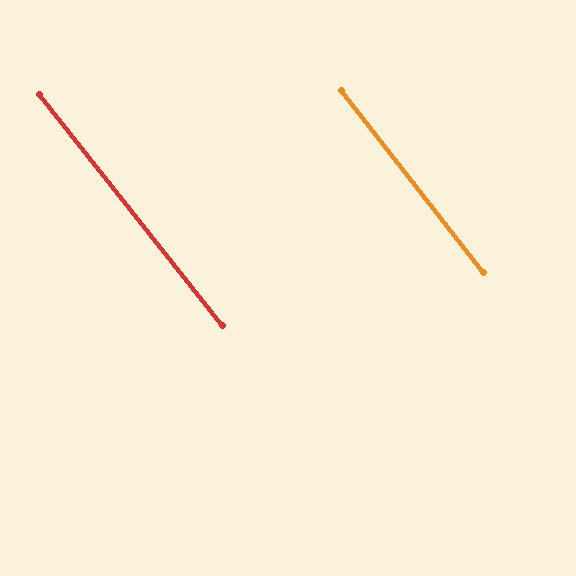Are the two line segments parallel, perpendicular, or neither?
Parallel — their directions differ by only 0.3°.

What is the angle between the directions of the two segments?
Approximately 0 degrees.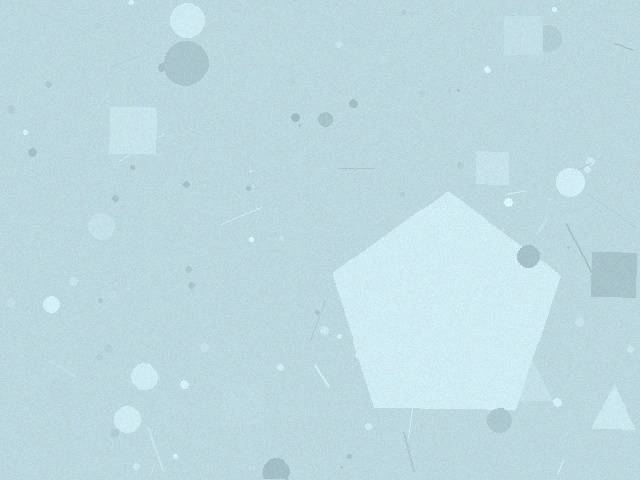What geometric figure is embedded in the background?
A pentagon is embedded in the background.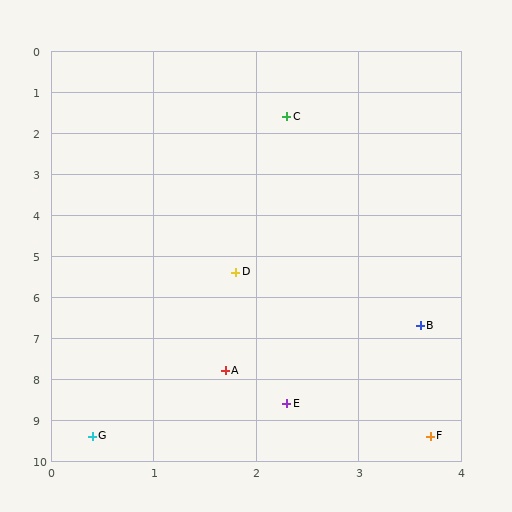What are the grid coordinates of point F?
Point F is at approximately (3.7, 9.4).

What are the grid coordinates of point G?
Point G is at approximately (0.4, 9.4).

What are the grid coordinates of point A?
Point A is at approximately (1.7, 7.8).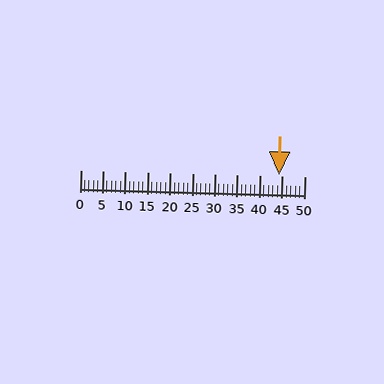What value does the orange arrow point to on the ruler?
The orange arrow points to approximately 44.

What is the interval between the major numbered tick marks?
The major tick marks are spaced 5 units apart.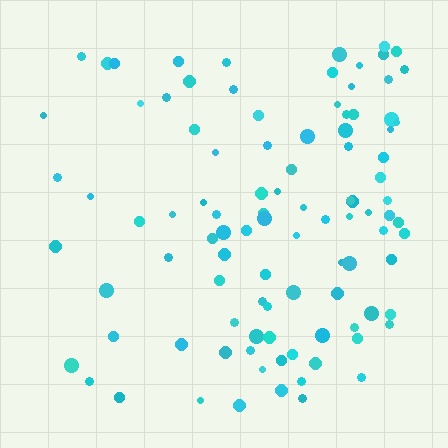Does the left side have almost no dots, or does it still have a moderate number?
Still a moderate number, just noticeably fewer than the right.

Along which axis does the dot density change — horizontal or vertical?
Horizontal.